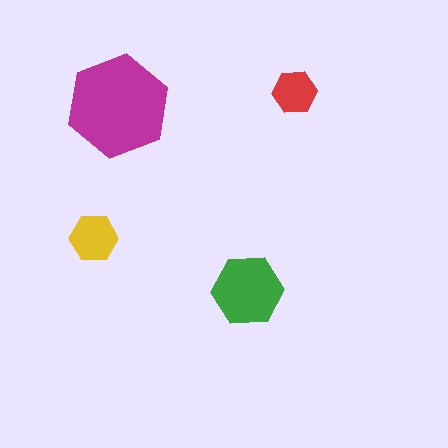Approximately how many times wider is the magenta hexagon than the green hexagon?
About 1.5 times wider.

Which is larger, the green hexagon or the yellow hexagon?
The green one.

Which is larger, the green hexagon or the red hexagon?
The green one.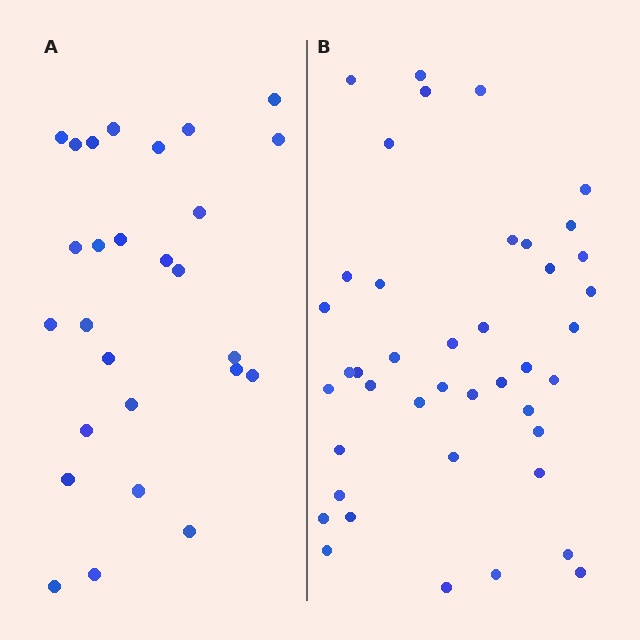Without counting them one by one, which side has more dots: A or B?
Region B (the right region) has more dots.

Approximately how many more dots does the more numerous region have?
Region B has approximately 15 more dots than region A.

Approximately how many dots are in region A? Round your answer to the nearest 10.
About 30 dots. (The exact count is 27, which rounds to 30.)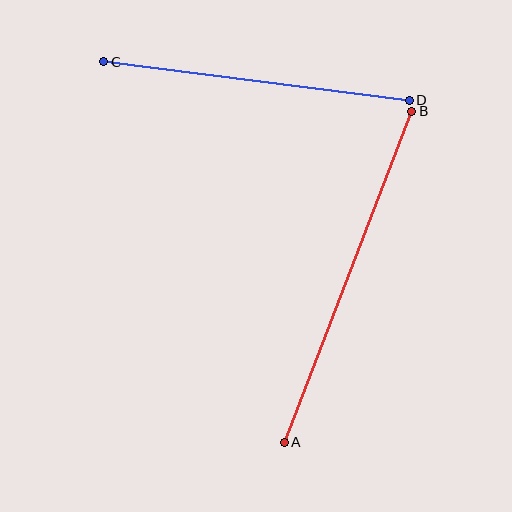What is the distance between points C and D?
The distance is approximately 308 pixels.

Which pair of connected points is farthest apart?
Points A and B are farthest apart.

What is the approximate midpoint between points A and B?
The midpoint is at approximately (348, 277) pixels.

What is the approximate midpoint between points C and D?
The midpoint is at approximately (257, 81) pixels.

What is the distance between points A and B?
The distance is approximately 354 pixels.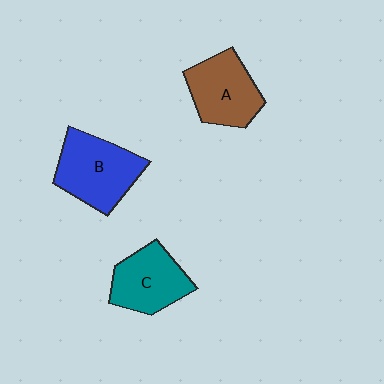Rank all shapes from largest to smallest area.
From largest to smallest: B (blue), A (brown), C (teal).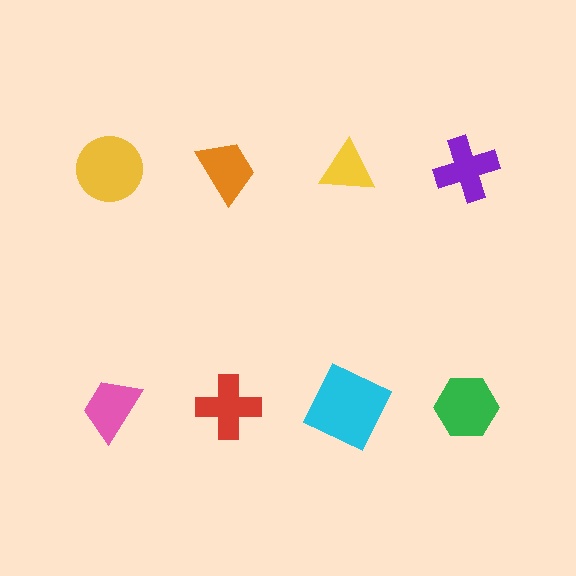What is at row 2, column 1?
A pink trapezoid.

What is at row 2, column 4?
A green hexagon.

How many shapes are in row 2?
4 shapes.